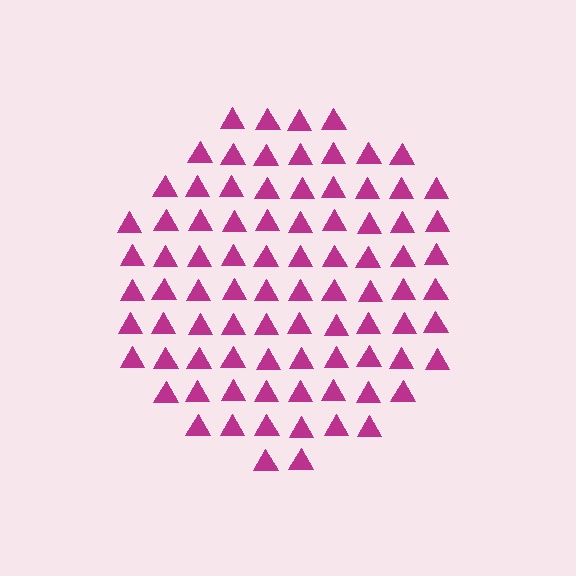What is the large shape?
The large shape is a circle.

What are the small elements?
The small elements are triangles.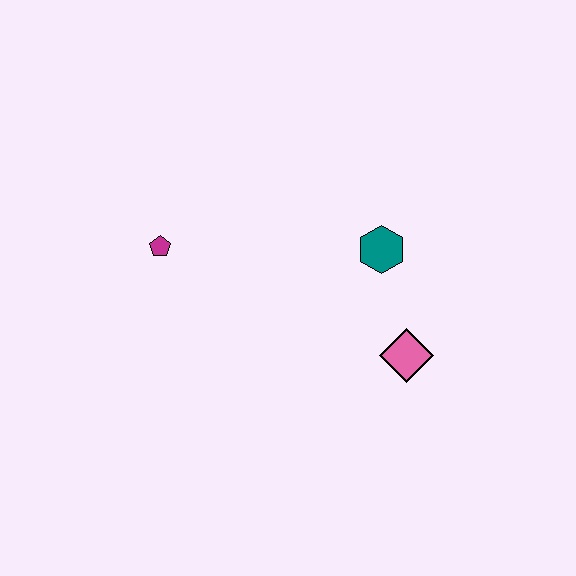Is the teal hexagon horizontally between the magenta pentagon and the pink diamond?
Yes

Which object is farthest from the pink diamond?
The magenta pentagon is farthest from the pink diamond.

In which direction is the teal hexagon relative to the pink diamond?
The teal hexagon is above the pink diamond.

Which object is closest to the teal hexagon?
The pink diamond is closest to the teal hexagon.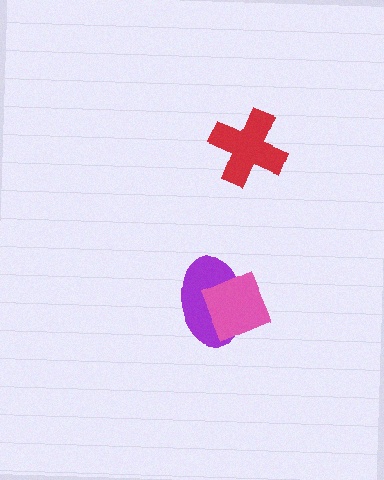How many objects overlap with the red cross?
0 objects overlap with the red cross.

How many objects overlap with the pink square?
1 object overlaps with the pink square.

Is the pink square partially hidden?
No, no other shape covers it.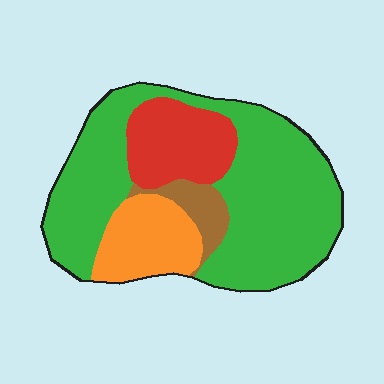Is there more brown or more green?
Green.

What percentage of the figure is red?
Red covers 17% of the figure.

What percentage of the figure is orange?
Orange covers around 15% of the figure.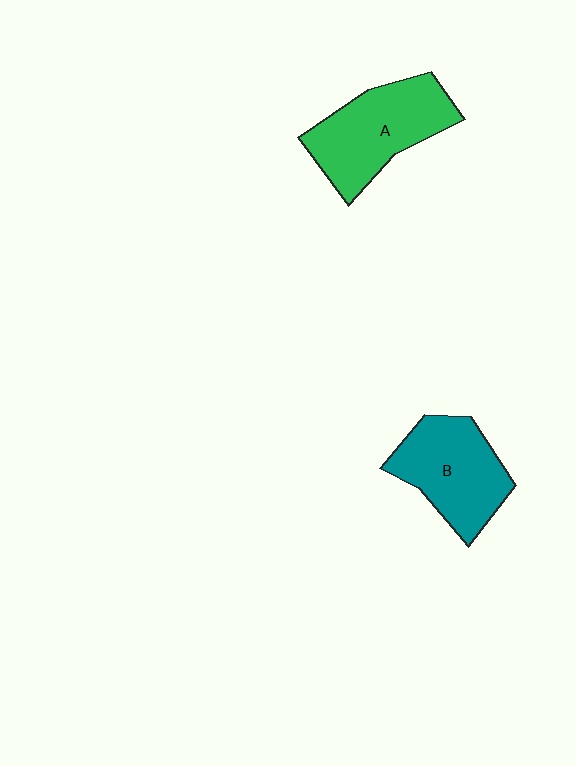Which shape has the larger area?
Shape A (green).